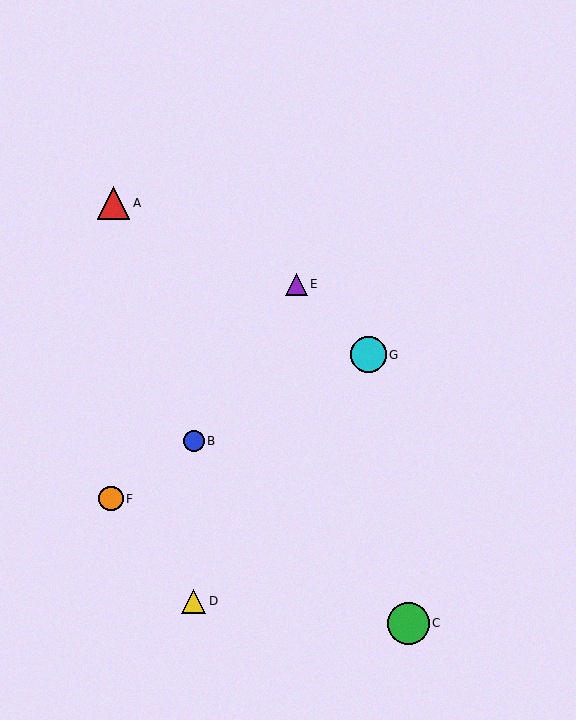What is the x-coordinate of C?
Object C is at x≈408.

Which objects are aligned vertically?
Objects B, D are aligned vertically.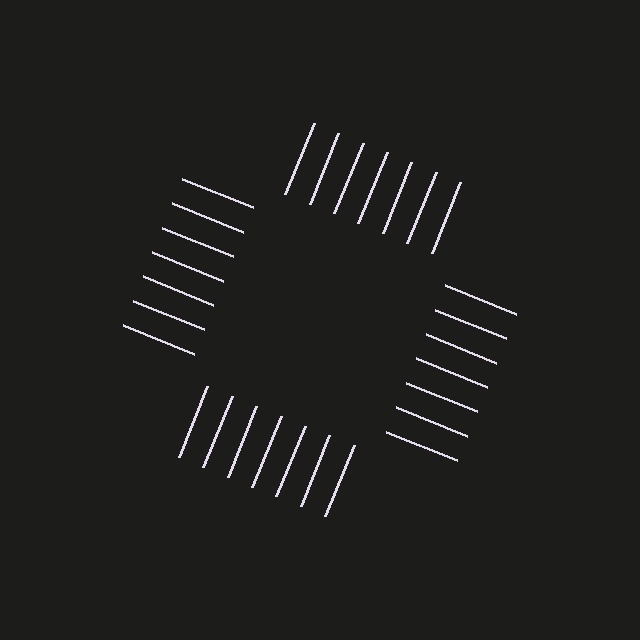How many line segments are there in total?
28 — 7 along each of the 4 edges.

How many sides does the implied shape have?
4 sides — the line-ends trace a square.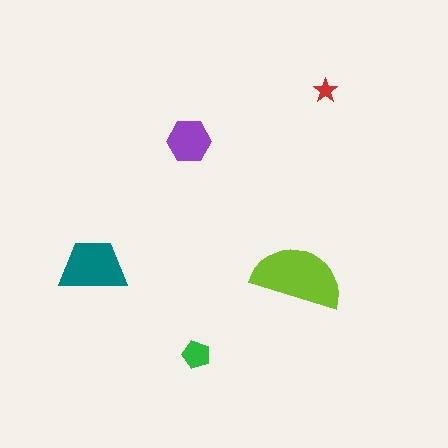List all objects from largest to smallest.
The lime semicircle, the teal trapezoid, the purple hexagon, the green pentagon, the red star.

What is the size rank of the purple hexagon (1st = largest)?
3rd.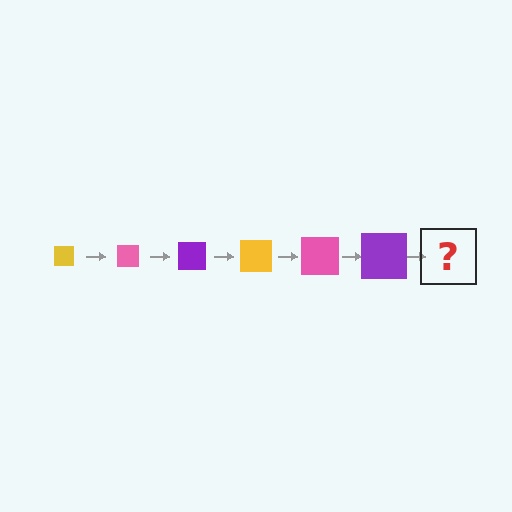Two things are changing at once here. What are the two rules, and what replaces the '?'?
The two rules are that the square grows larger each step and the color cycles through yellow, pink, and purple. The '?' should be a yellow square, larger than the previous one.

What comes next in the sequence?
The next element should be a yellow square, larger than the previous one.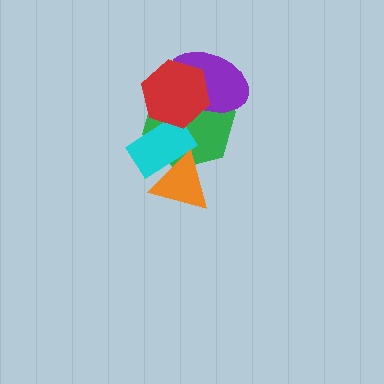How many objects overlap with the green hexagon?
4 objects overlap with the green hexagon.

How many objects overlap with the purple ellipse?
2 objects overlap with the purple ellipse.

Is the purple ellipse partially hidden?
Yes, it is partially covered by another shape.